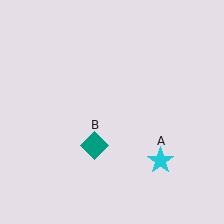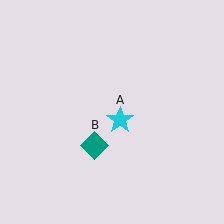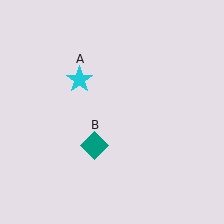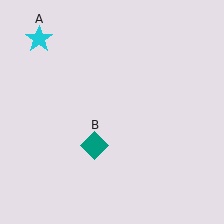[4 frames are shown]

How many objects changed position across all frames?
1 object changed position: cyan star (object A).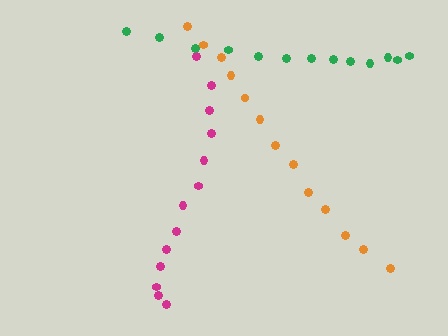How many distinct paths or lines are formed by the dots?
There are 3 distinct paths.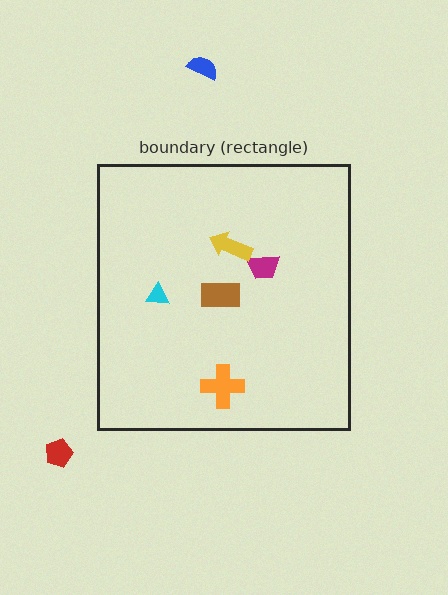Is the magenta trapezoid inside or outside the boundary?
Inside.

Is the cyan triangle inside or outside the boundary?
Inside.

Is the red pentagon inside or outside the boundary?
Outside.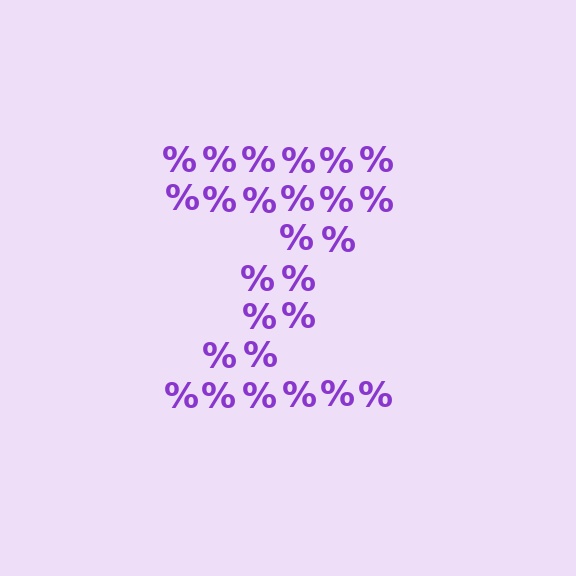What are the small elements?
The small elements are percent signs.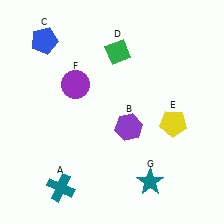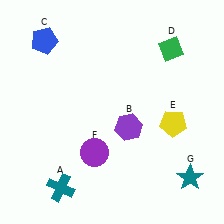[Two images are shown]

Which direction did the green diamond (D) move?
The green diamond (D) moved right.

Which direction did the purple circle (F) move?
The purple circle (F) moved down.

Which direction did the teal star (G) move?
The teal star (G) moved right.